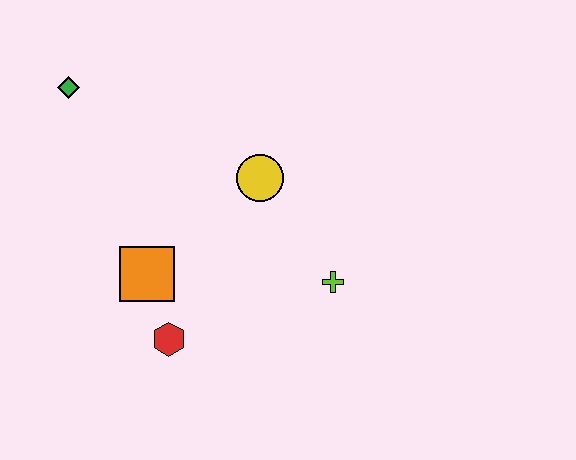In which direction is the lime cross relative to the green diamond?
The lime cross is to the right of the green diamond.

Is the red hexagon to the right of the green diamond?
Yes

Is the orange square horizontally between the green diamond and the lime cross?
Yes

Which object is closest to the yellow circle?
The lime cross is closest to the yellow circle.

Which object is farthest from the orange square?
The green diamond is farthest from the orange square.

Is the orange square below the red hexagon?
No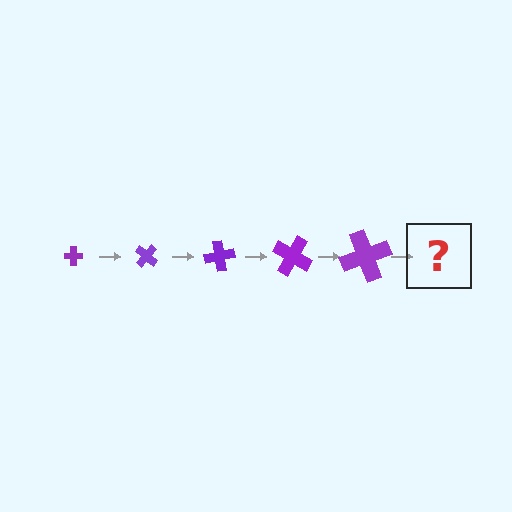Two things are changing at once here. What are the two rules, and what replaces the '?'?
The two rules are that the cross grows larger each step and it rotates 40 degrees each step. The '?' should be a cross, larger than the previous one and rotated 200 degrees from the start.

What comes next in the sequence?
The next element should be a cross, larger than the previous one and rotated 200 degrees from the start.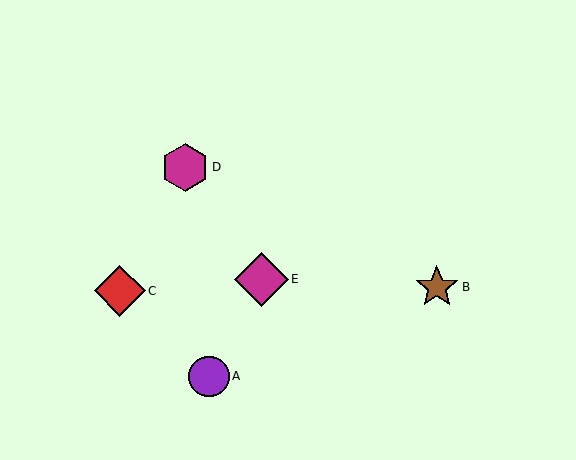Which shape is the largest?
The magenta diamond (labeled E) is the largest.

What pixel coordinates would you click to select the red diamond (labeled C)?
Click at (120, 291) to select the red diamond C.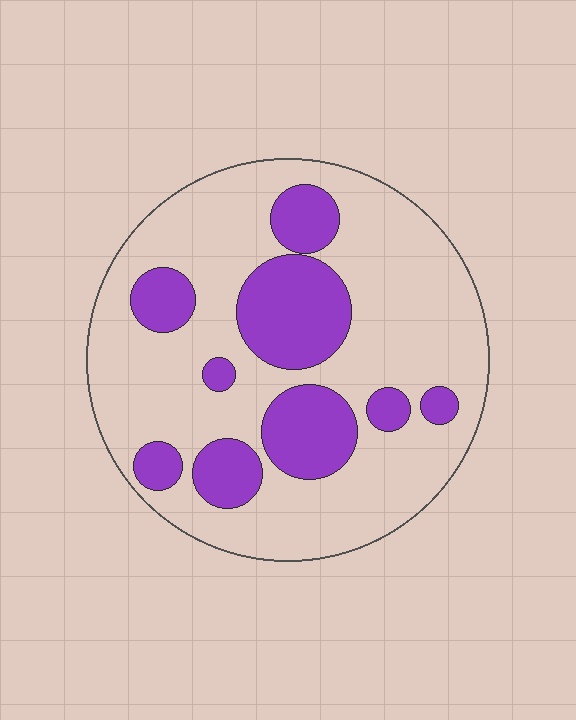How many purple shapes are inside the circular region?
9.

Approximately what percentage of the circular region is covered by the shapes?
Approximately 25%.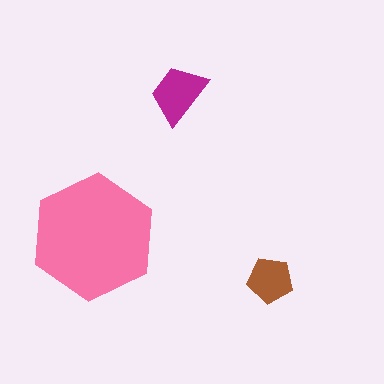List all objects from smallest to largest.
The brown pentagon, the magenta trapezoid, the pink hexagon.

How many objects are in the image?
There are 3 objects in the image.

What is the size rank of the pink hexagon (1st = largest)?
1st.